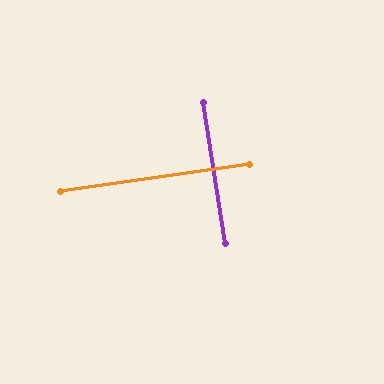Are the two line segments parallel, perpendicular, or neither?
Perpendicular — they meet at approximately 89°.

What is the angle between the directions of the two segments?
Approximately 89 degrees.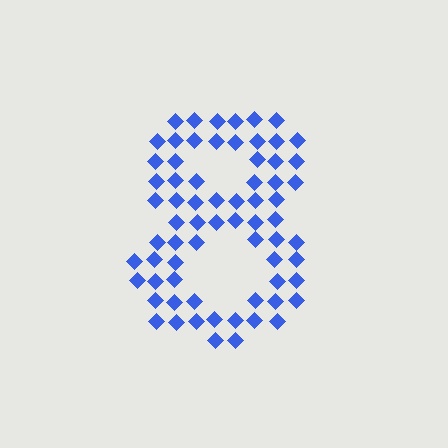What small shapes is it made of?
It is made of small diamonds.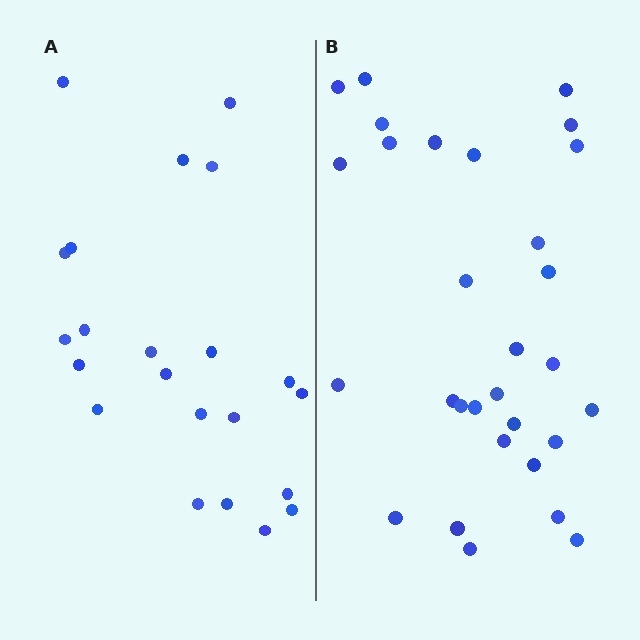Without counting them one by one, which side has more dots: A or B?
Region B (the right region) has more dots.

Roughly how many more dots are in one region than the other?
Region B has roughly 8 or so more dots than region A.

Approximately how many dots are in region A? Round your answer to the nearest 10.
About 20 dots. (The exact count is 22, which rounds to 20.)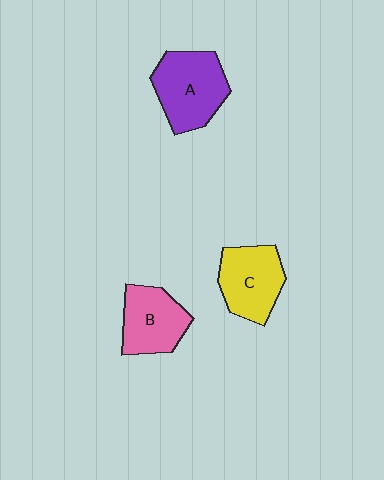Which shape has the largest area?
Shape A (purple).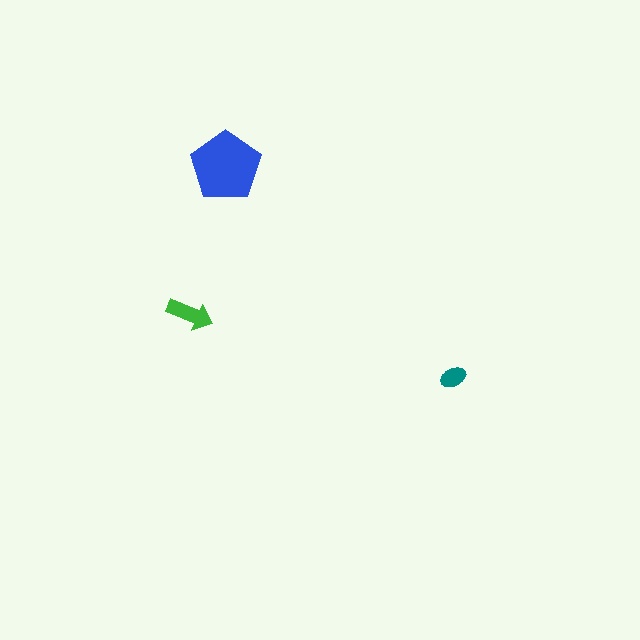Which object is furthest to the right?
The teal ellipse is rightmost.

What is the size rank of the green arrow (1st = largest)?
2nd.